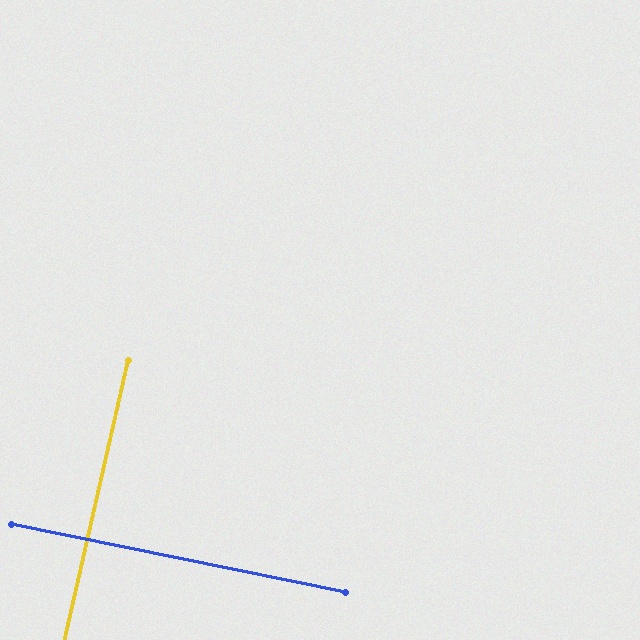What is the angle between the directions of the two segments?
Approximately 89 degrees.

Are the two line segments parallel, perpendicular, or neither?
Perpendicular — they meet at approximately 89°.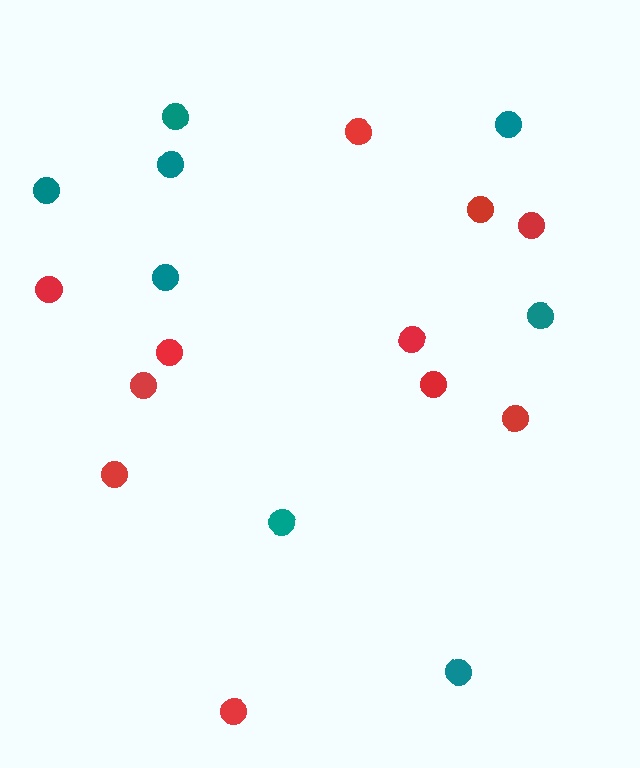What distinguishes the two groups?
There are 2 groups: one group of teal circles (8) and one group of red circles (11).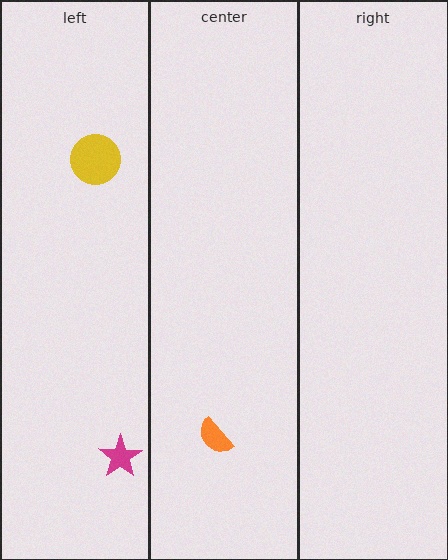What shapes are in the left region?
The magenta star, the yellow circle.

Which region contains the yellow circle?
The left region.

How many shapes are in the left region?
2.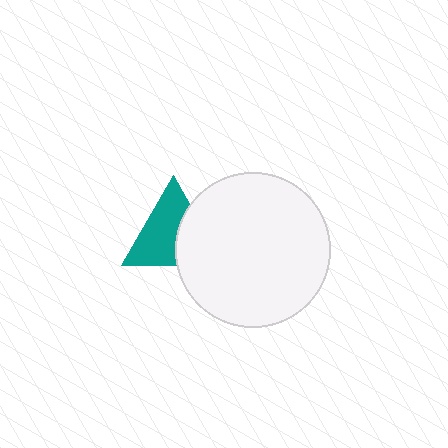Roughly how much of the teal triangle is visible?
About half of it is visible (roughly 63%).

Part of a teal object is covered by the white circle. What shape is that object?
It is a triangle.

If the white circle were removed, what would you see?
You would see the complete teal triangle.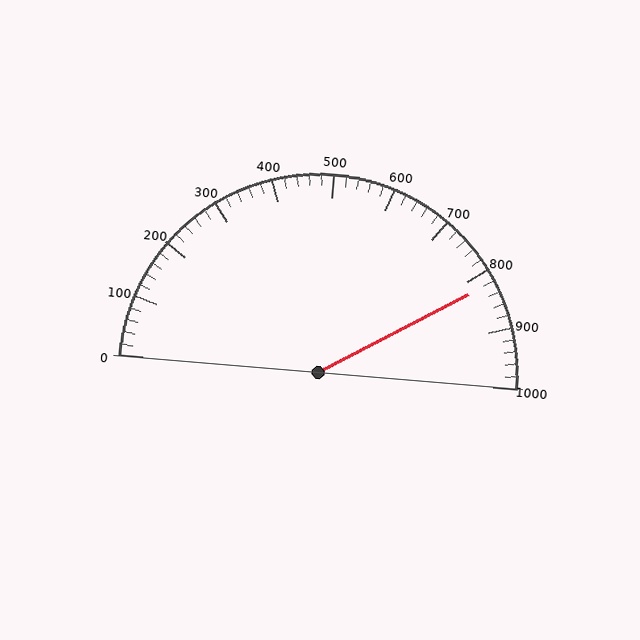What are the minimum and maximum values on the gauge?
The gauge ranges from 0 to 1000.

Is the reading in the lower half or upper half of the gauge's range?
The reading is in the upper half of the range (0 to 1000).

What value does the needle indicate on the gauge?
The needle indicates approximately 820.